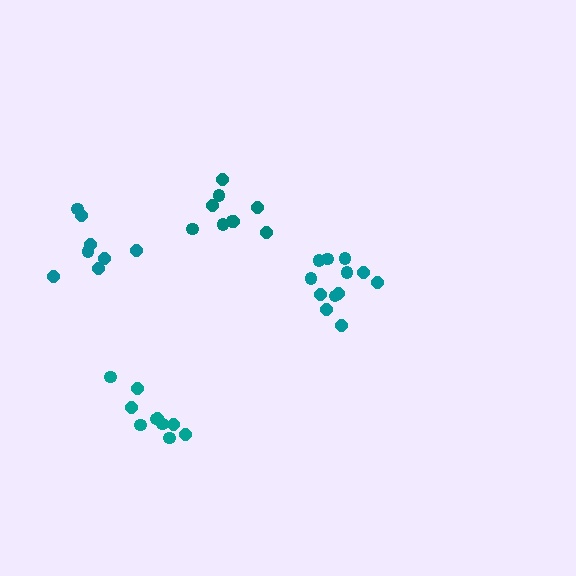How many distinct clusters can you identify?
There are 4 distinct clusters.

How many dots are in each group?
Group 1: 9 dots, Group 2: 8 dots, Group 3: 10 dots, Group 4: 12 dots (39 total).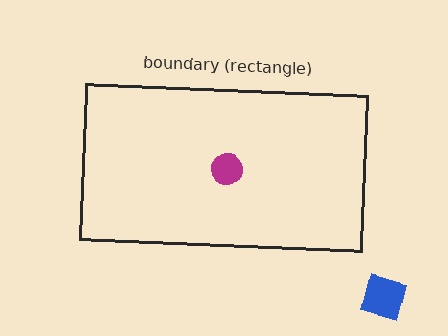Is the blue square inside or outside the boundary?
Outside.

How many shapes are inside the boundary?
1 inside, 1 outside.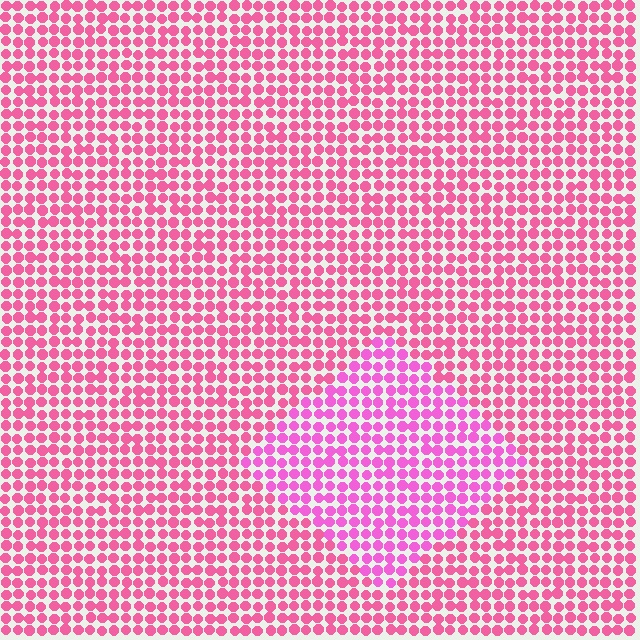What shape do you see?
I see a diamond.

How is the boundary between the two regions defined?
The boundary is defined purely by a slight shift in hue (about 23 degrees). Spacing, size, and orientation are identical on both sides.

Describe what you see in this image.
The image is filled with small pink elements in a uniform arrangement. A diamond-shaped region is visible where the elements are tinted to a slightly different hue, forming a subtle color boundary.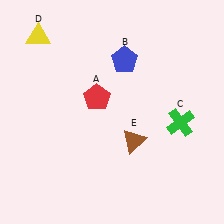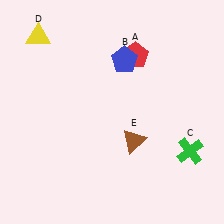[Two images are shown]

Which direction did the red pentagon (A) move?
The red pentagon (A) moved up.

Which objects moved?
The objects that moved are: the red pentagon (A), the green cross (C).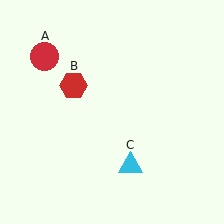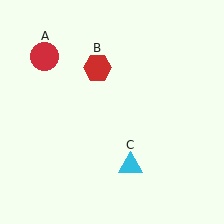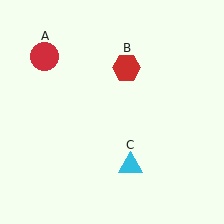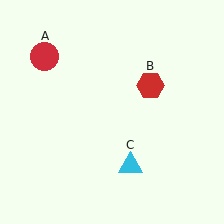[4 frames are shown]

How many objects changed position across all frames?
1 object changed position: red hexagon (object B).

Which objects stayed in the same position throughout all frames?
Red circle (object A) and cyan triangle (object C) remained stationary.